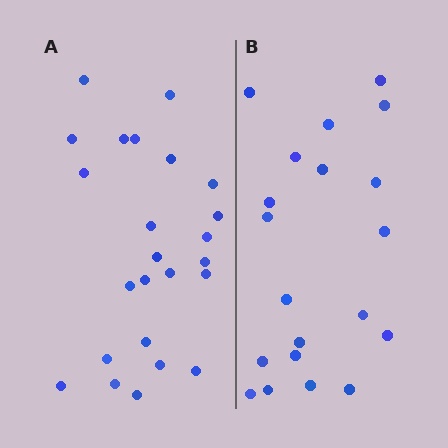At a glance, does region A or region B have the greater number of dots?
Region A (the left region) has more dots.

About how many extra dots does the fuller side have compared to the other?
Region A has about 4 more dots than region B.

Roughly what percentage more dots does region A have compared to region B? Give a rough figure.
About 20% more.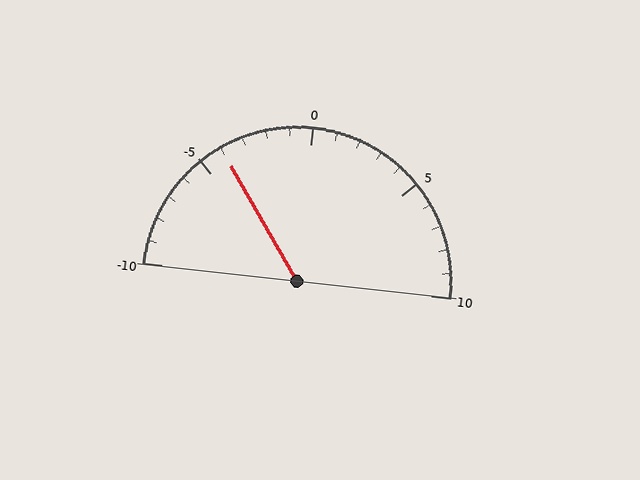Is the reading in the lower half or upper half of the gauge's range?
The reading is in the lower half of the range (-10 to 10).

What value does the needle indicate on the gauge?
The needle indicates approximately -4.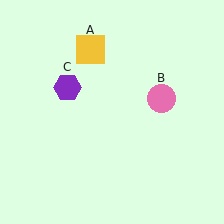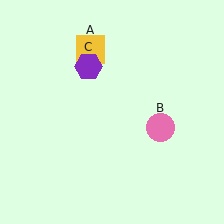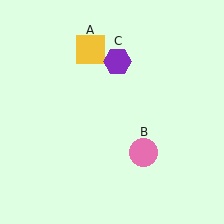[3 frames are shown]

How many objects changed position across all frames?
2 objects changed position: pink circle (object B), purple hexagon (object C).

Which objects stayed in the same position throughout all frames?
Yellow square (object A) remained stationary.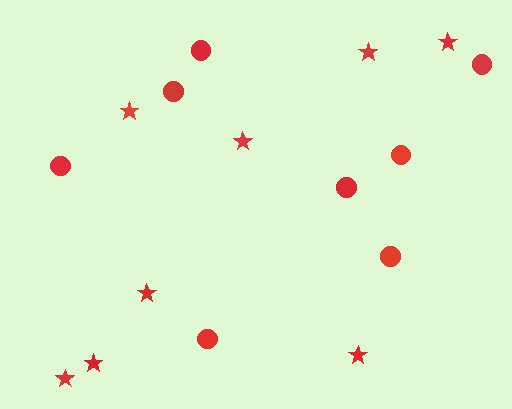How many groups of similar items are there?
There are 2 groups: one group of stars (8) and one group of circles (8).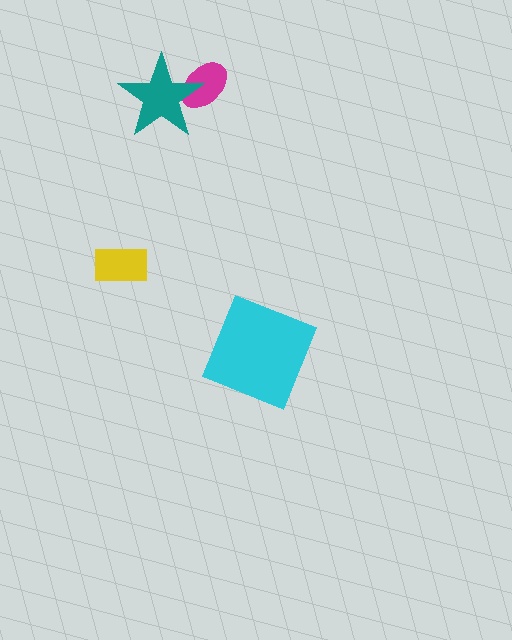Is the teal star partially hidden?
No, no other shape covers it.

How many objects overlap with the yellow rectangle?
0 objects overlap with the yellow rectangle.